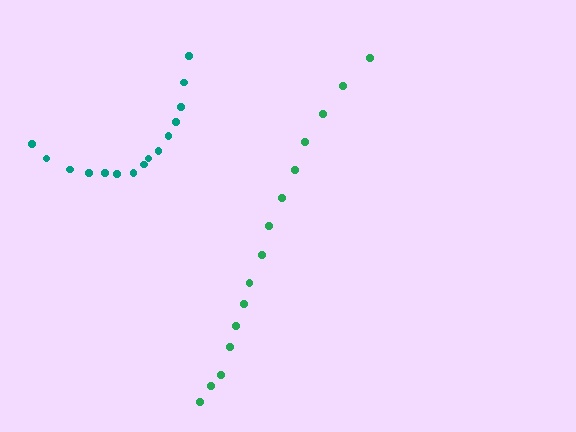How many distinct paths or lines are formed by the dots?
There are 2 distinct paths.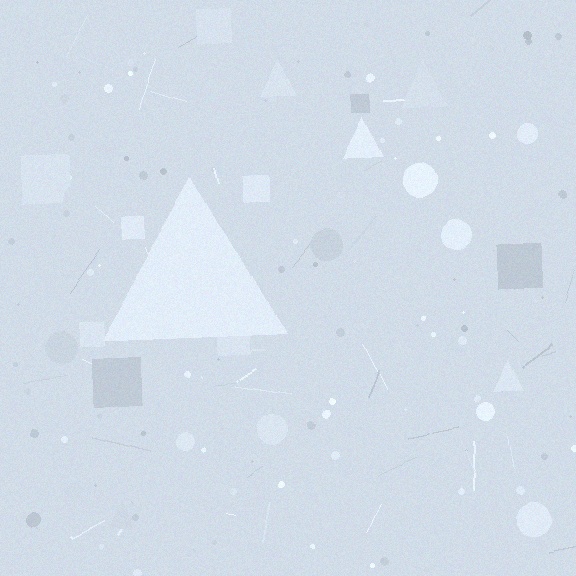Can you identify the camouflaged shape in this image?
The camouflaged shape is a triangle.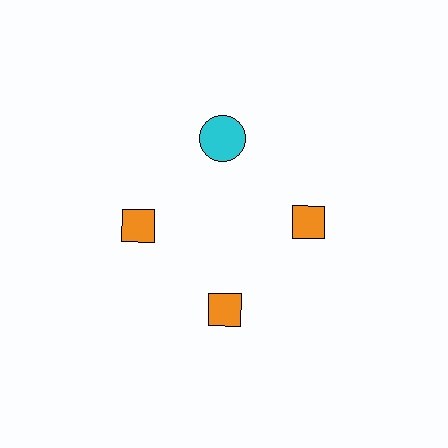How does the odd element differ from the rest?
It differs in both color (cyan instead of orange) and shape (circle instead of diamond).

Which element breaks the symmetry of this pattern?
The cyan circle at roughly the 12 o'clock position breaks the symmetry. All other shapes are orange diamonds.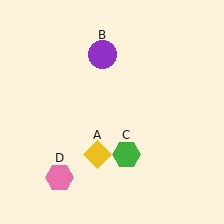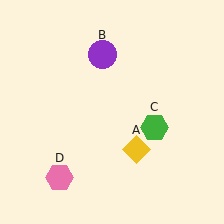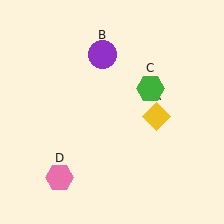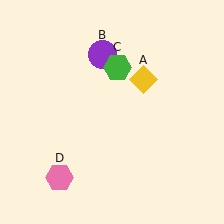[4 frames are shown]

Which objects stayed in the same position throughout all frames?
Purple circle (object B) and pink hexagon (object D) remained stationary.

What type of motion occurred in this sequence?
The yellow diamond (object A), green hexagon (object C) rotated counterclockwise around the center of the scene.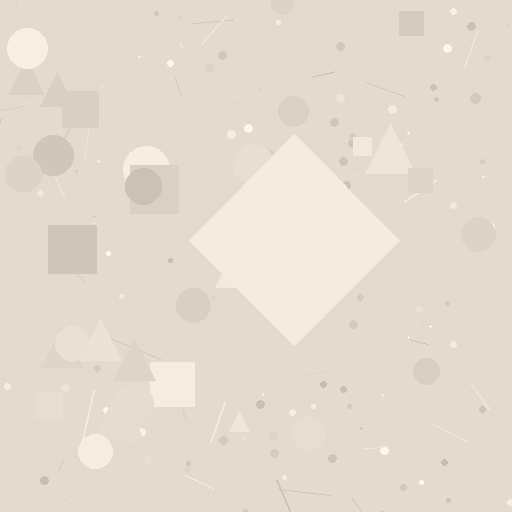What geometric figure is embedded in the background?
A diamond is embedded in the background.